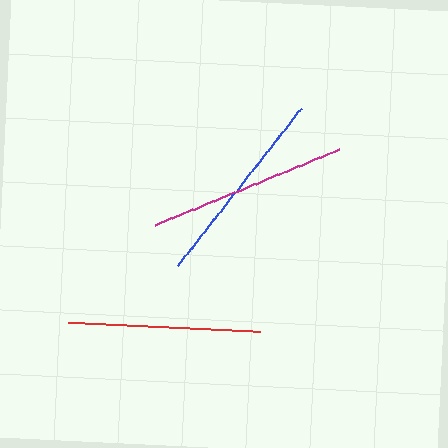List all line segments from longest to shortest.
From longest to shortest: blue, magenta, red.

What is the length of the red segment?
The red segment is approximately 192 pixels long.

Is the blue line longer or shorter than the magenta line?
The blue line is longer than the magenta line.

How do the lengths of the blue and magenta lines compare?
The blue and magenta lines are approximately the same length.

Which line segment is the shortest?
The red line is the shortest at approximately 192 pixels.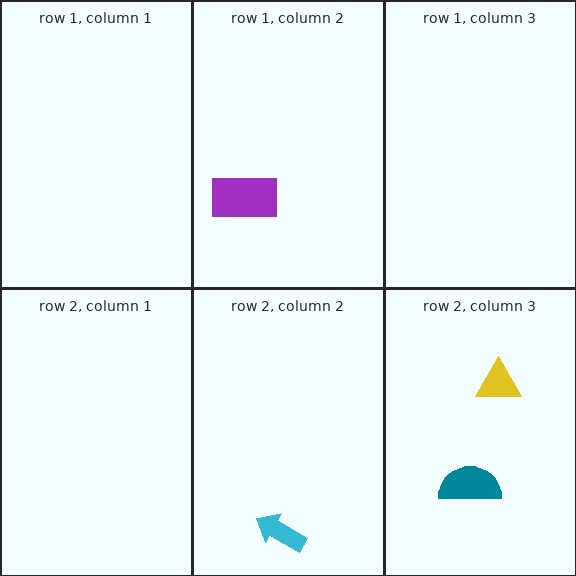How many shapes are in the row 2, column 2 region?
1.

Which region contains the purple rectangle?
The row 1, column 2 region.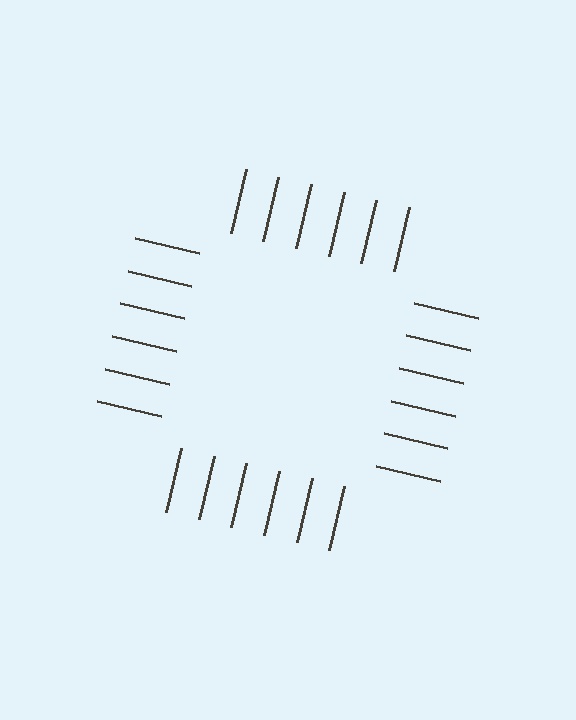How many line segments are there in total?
24 — 6 along each of the 4 edges.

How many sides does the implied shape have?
4 sides — the line-ends trace a square.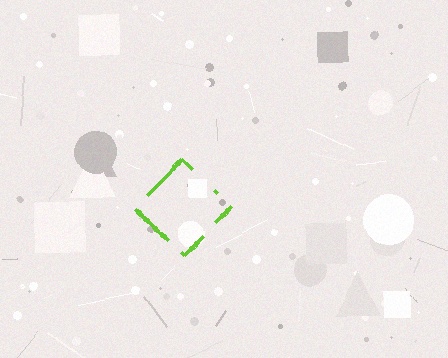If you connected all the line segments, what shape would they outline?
They would outline a diamond.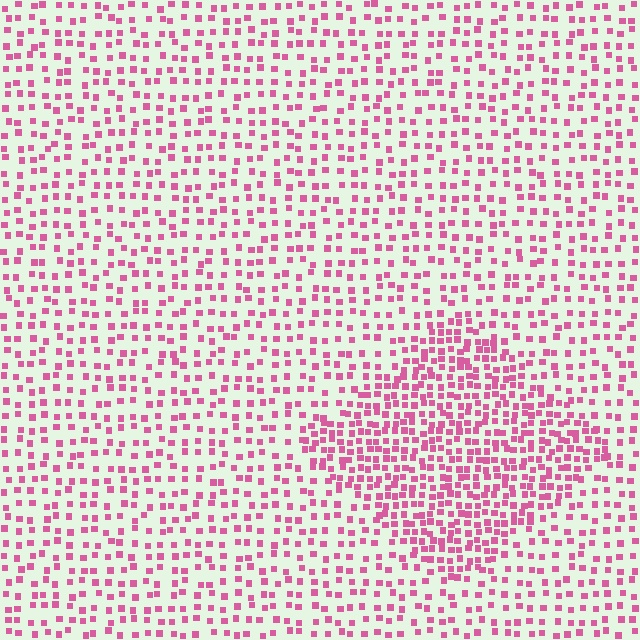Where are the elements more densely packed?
The elements are more densely packed inside the diamond boundary.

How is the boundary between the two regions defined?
The boundary is defined by a change in element density (approximately 2.0x ratio). All elements are the same color, size, and shape.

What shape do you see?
I see a diamond.